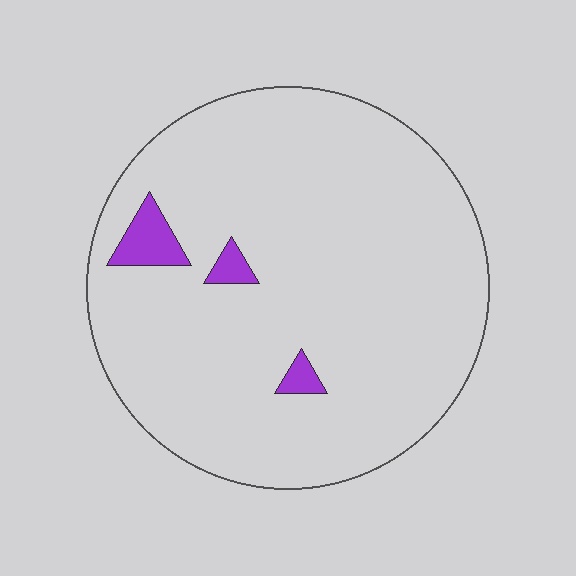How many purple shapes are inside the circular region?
3.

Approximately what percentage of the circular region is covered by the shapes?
Approximately 5%.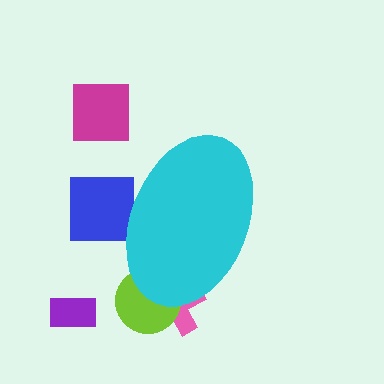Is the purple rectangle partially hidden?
No, the purple rectangle is fully visible.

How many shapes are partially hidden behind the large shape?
3 shapes are partially hidden.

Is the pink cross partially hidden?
Yes, the pink cross is partially hidden behind the cyan ellipse.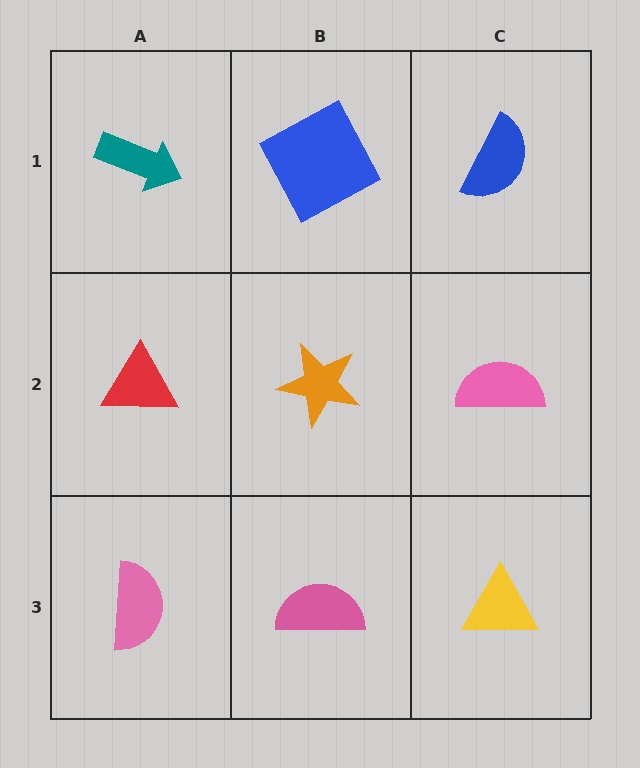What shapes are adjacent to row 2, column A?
A teal arrow (row 1, column A), a pink semicircle (row 3, column A), an orange star (row 2, column B).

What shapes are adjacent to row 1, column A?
A red triangle (row 2, column A), a blue square (row 1, column B).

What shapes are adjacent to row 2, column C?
A blue semicircle (row 1, column C), a yellow triangle (row 3, column C), an orange star (row 2, column B).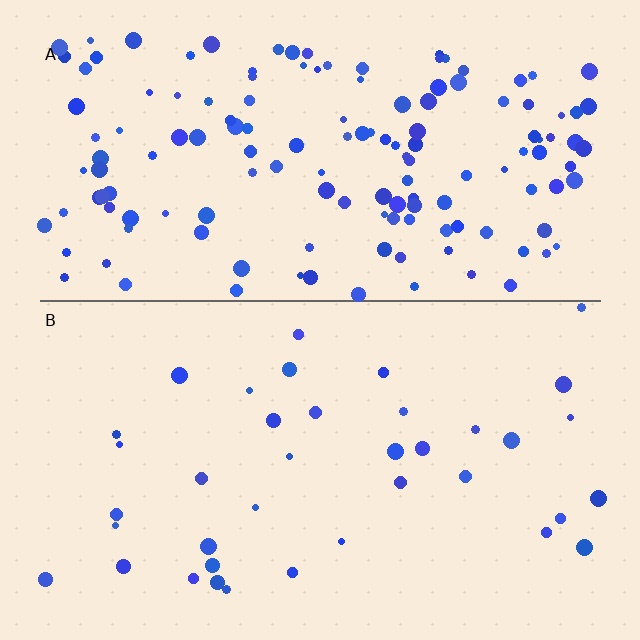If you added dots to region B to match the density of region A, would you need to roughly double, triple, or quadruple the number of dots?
Approximately quadruple.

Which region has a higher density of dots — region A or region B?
A (the top).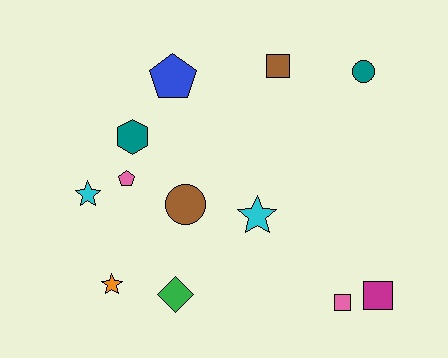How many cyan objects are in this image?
There are 2 cyan objects.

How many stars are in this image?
There are 3 stars.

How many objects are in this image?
There are 12 objects.